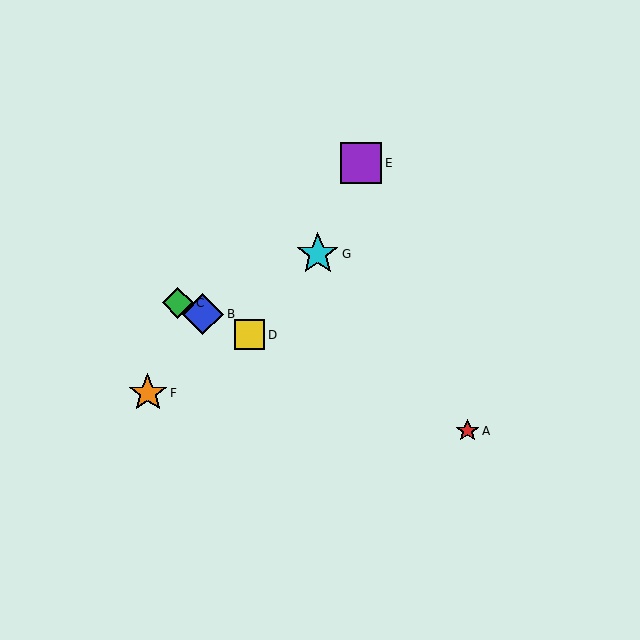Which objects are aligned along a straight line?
Objects A, B, C, D are aligned along a straight line.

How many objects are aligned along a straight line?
4 objects (A, B, C, D) are aligned along a straight line.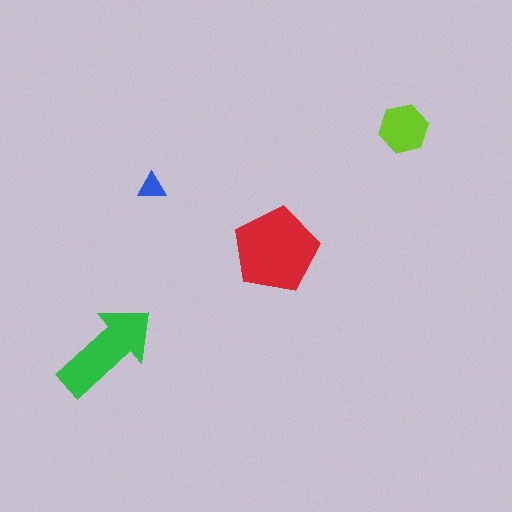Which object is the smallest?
The blue triangle.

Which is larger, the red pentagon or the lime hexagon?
The red pentagon.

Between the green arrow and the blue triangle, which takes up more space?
The green arrow.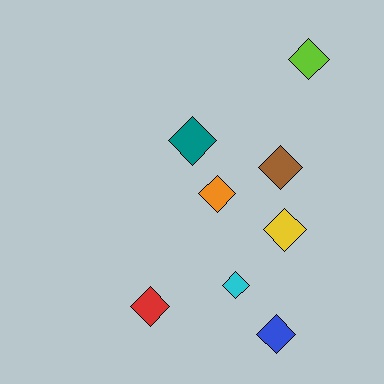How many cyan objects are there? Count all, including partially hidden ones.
There is 1 cyan object.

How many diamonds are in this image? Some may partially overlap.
There are 8 diamonds.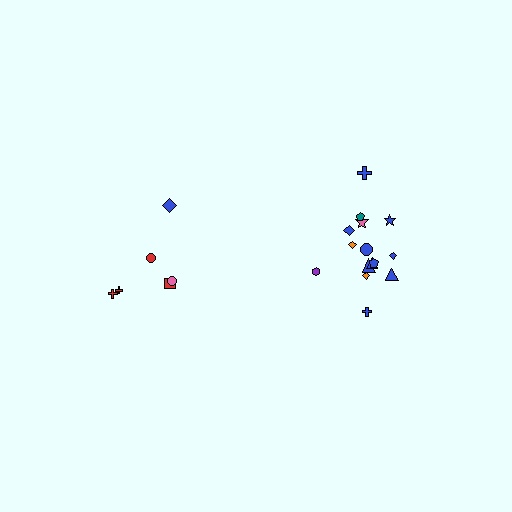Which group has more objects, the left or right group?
The right group.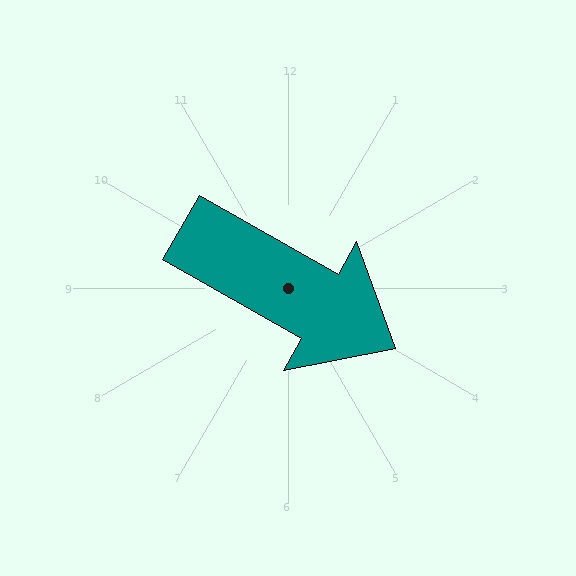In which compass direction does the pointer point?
Southeast.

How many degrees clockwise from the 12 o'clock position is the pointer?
Approximately 119 degrees.